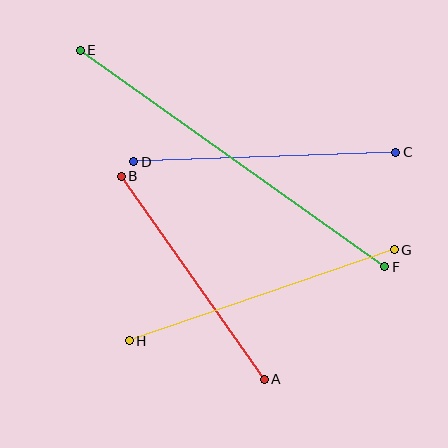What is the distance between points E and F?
The distance is approximately 374 pixels.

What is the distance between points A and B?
The distance is approximately 248 pixels.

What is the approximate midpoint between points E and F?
The midpoint is at approximately (233, 159) pixels.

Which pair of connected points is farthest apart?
Points E and F are farthest apart.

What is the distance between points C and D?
The distance is approximately 262 pixels.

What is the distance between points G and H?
The distance is approximately 280 pixels.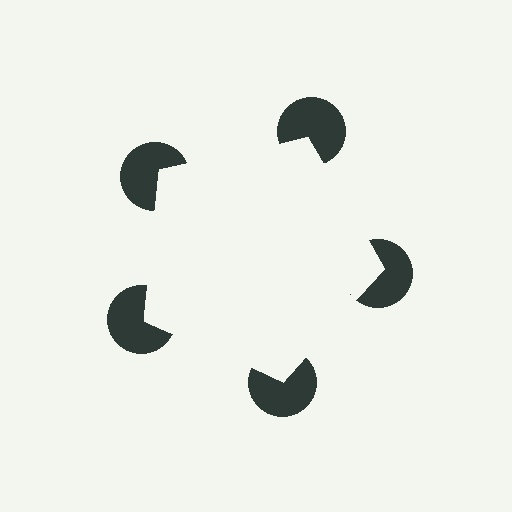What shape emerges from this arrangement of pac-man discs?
An illusory pentagon — its edges are inferred from the aligned wedge cuts in the pac-man discs, not physically drawn.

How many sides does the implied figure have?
5 sides.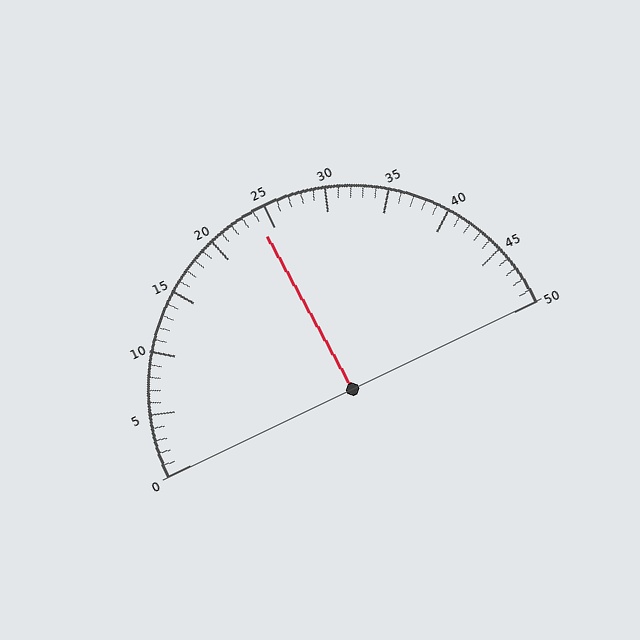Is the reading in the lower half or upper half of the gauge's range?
The reading is in the lower half of the range (0 to 50).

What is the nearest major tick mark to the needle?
The nearest major tick mark is 25.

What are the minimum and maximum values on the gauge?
The gauge ranges from 0 to 50.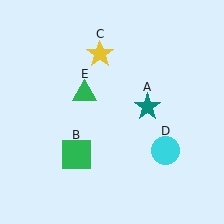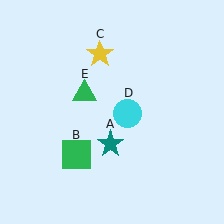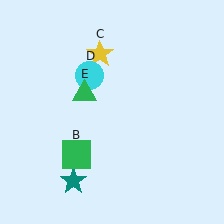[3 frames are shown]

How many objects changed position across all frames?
2 objects changed position: teal star (object A), cyan circle (object D).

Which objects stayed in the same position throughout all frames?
Green square (object B) and yellow star (object C) and green triangle (object E) remained stationary.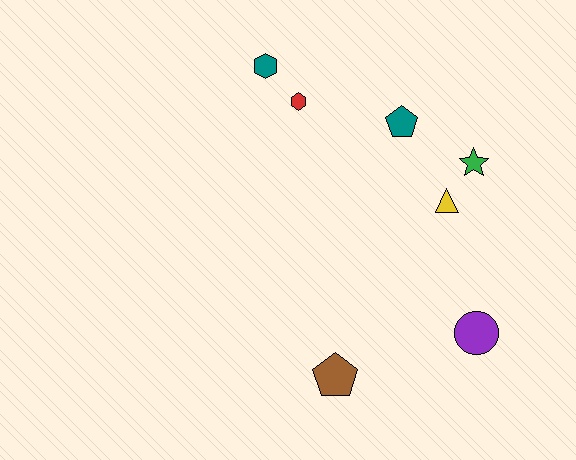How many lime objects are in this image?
There are no lime objects.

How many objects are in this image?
There are 7 objects.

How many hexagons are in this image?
There are 2 hexagons.